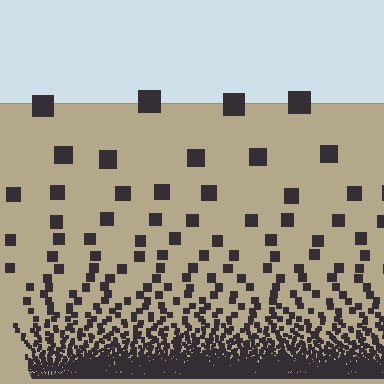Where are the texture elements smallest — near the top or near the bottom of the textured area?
Near the bottom.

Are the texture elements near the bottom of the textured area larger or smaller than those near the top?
Smaller. The gradient is inverted — elements near the bottom are smaller and denser.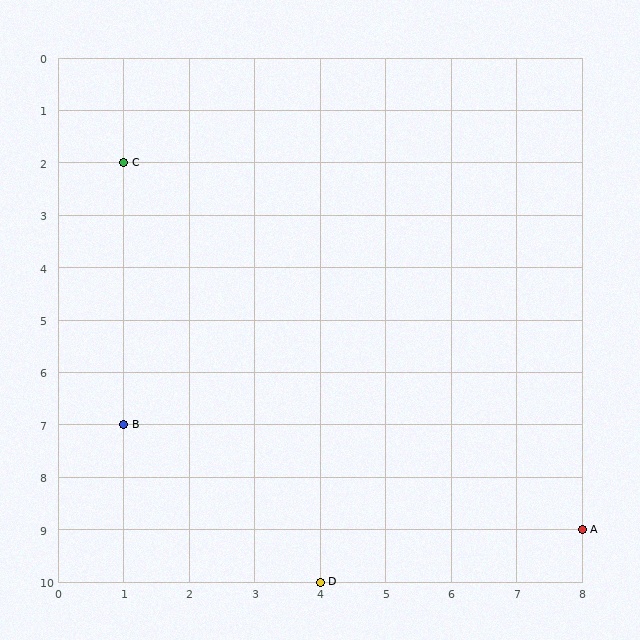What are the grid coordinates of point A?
Point A is at grid coordinates (8, 9).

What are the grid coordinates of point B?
Point B is at grid coordinates (1, 7).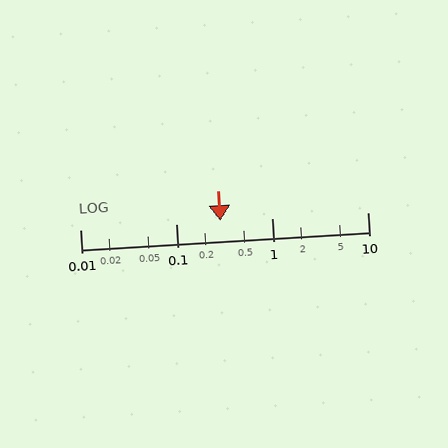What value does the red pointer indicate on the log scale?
The pointer indicates approximately 0.29.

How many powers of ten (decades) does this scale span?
The scale spans 3 decades, from 0.01 to 10.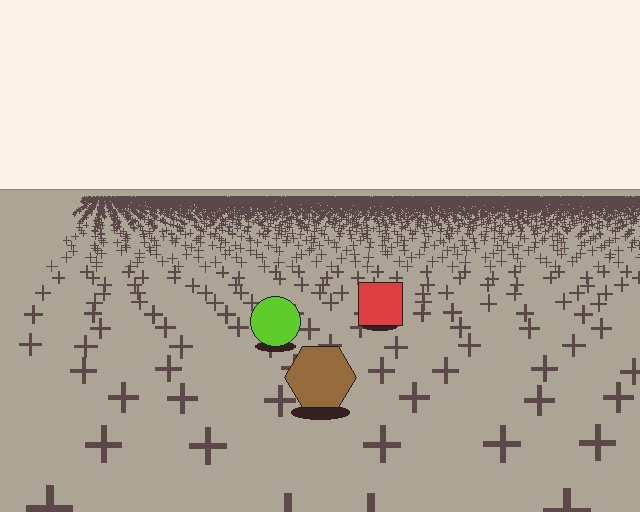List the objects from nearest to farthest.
From nearest to farthest: the brown hexagon, the lime circle, the red square.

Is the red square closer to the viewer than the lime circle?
No. The lime circle is closer — you can tell from the texture gradient: the ground texture is coarser near it.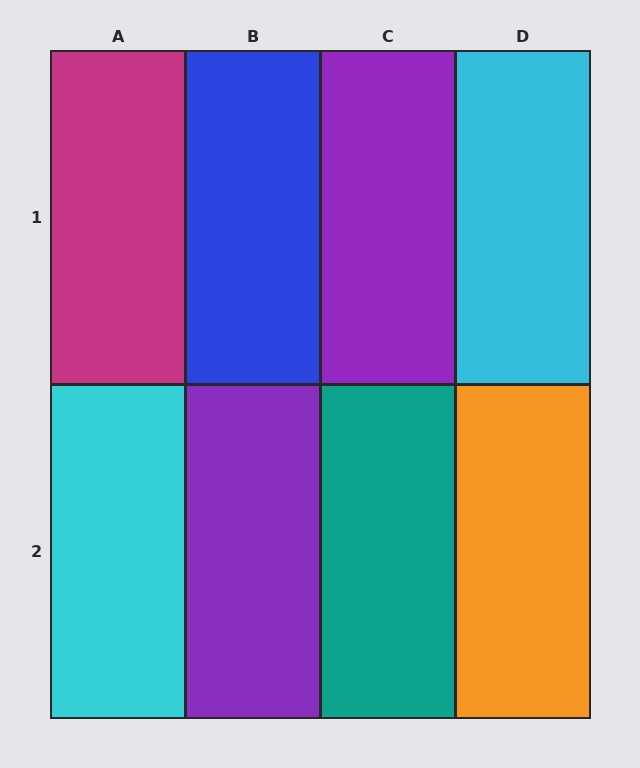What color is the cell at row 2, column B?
Purple.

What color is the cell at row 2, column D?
Orange.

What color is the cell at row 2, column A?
Cyan.